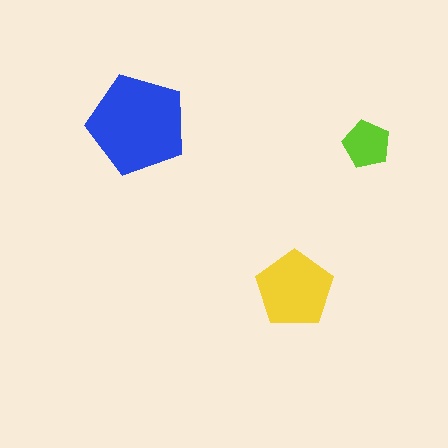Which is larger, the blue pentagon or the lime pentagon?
The blue one.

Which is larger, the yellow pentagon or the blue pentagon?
The blue one.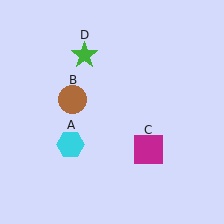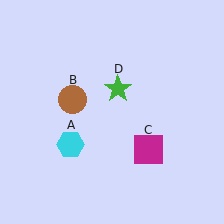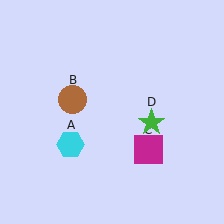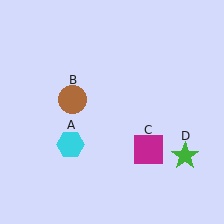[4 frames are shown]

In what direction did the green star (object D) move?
The green star (object D) moved down and to the right.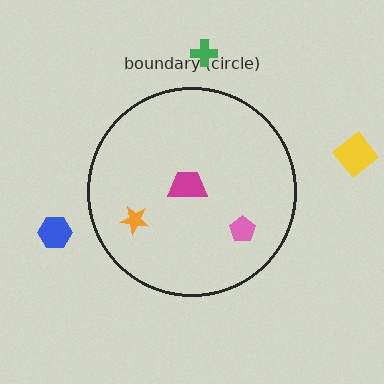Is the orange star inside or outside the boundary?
Inside.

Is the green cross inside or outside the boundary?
Outside.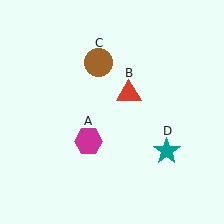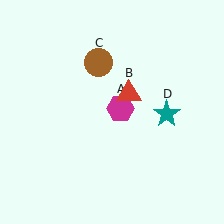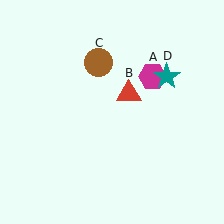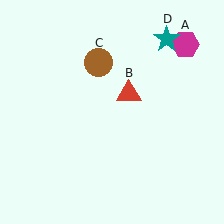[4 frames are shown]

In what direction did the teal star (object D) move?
The teal star (object D) moved up.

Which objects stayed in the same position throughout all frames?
Red triangle (object B) and brown circle (object C) remained stationary.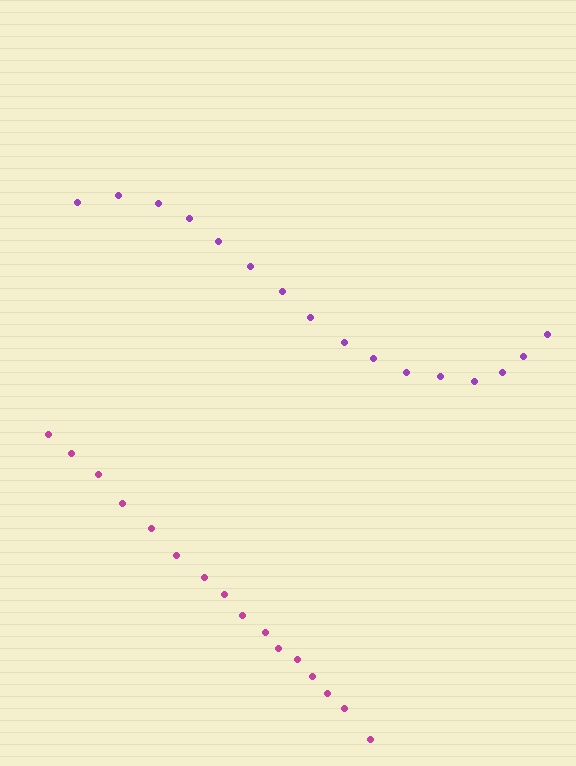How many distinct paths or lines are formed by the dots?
There are 2 distinct paths.